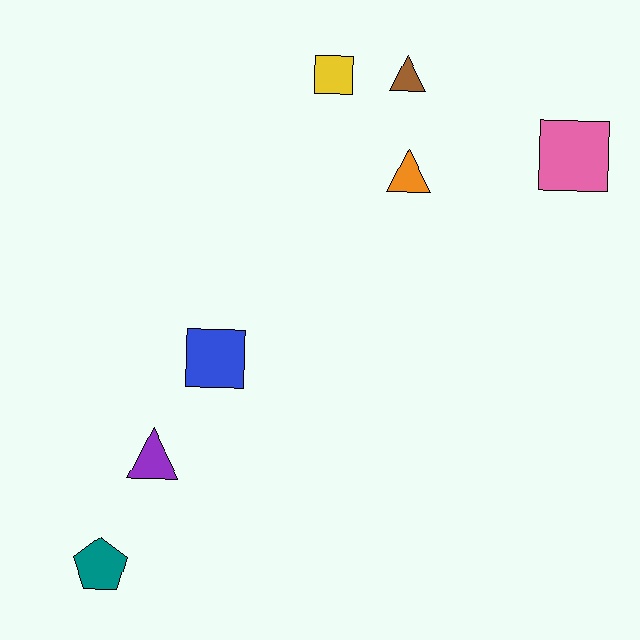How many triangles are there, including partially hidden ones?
There are 3 triangles.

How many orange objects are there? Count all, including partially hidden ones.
There is 1 orange object.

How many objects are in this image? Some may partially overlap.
There are 7 objects.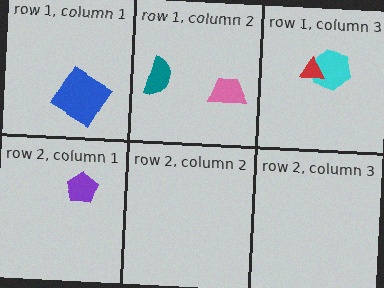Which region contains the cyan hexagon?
The row 1, column 3 region.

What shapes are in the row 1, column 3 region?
The cyan hexagon, the red triangle.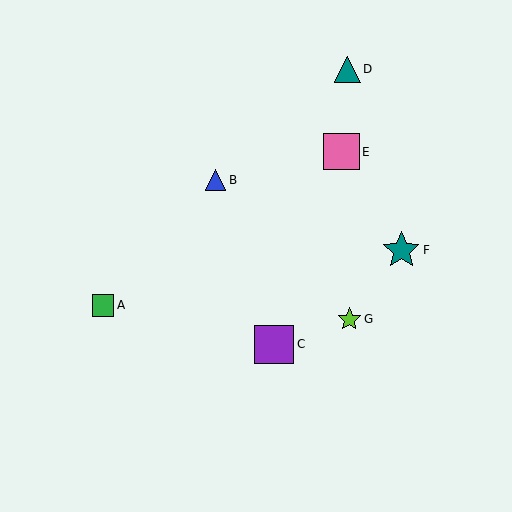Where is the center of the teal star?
The center of the teal star is at (401, 250).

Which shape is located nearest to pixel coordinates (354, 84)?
The teal triangle (labeled D) at (347, 69) is nearest to that location.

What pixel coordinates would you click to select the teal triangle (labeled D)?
Click at (347, 69) to select the teal triangle D.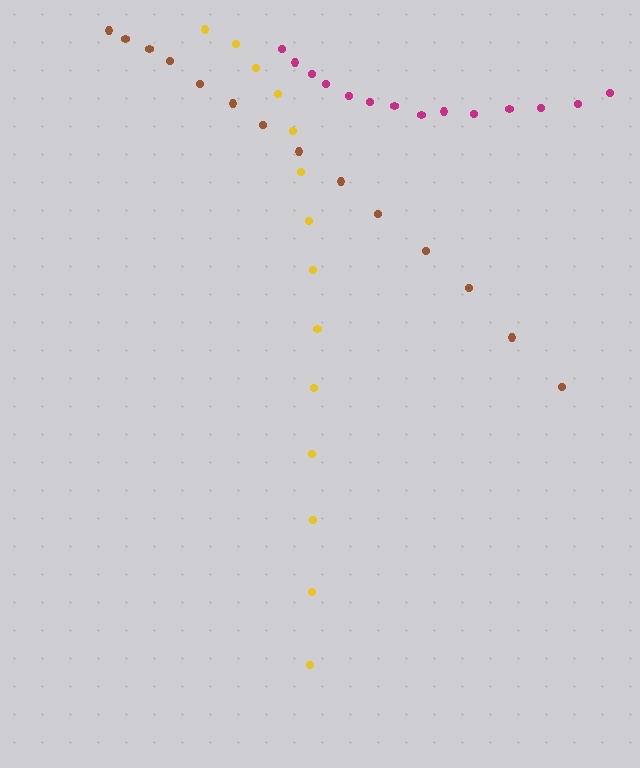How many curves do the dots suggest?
There are 3 distinct paths.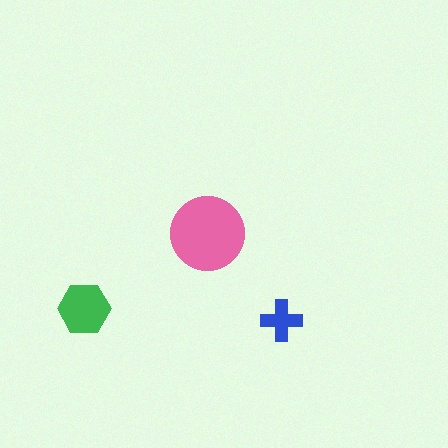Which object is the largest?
The pink circle.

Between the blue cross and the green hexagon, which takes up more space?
The green hexagon.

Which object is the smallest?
The blue cross.